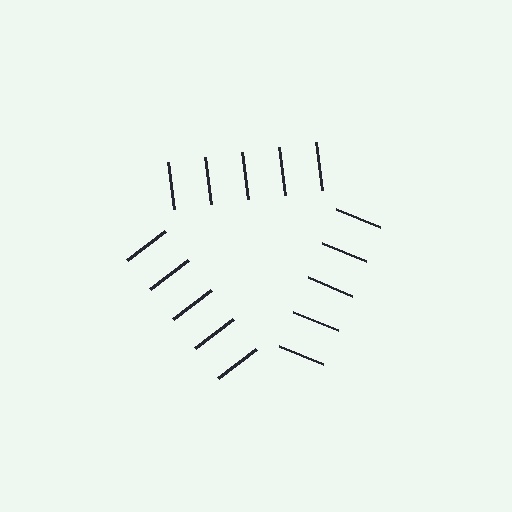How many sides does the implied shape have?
3 sides — the line-ends trace a triangle.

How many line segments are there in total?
15 — 5 along each of the 3 edges.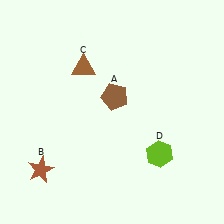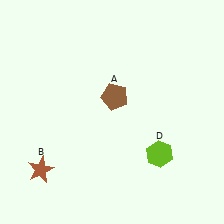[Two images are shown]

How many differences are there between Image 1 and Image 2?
There is 1 difference between the two images.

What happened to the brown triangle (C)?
The brown triangle (C) was removed in Image 2. It was in the top-left area of Image 1.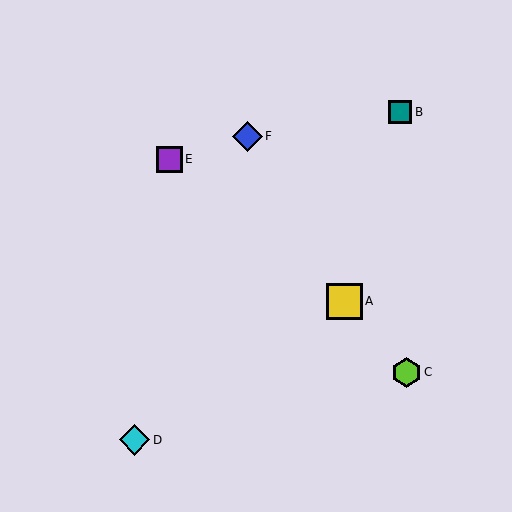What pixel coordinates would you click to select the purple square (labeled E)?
Click at (169, 159) to select the purple square E.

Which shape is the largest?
The yellow square (labeled A) is the largest.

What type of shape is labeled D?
Shape D is a cyan diamond.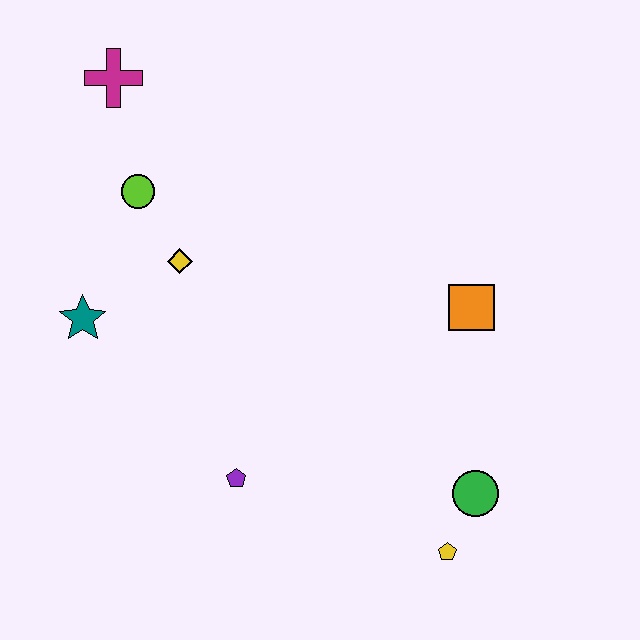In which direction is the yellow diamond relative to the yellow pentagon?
The yellow diamond is above the yellow pentagon.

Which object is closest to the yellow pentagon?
The green circle is closest to the yellow pentagon.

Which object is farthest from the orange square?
The magenta cross is farthest from the orange square.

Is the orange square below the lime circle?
Yes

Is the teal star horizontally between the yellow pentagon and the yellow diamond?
No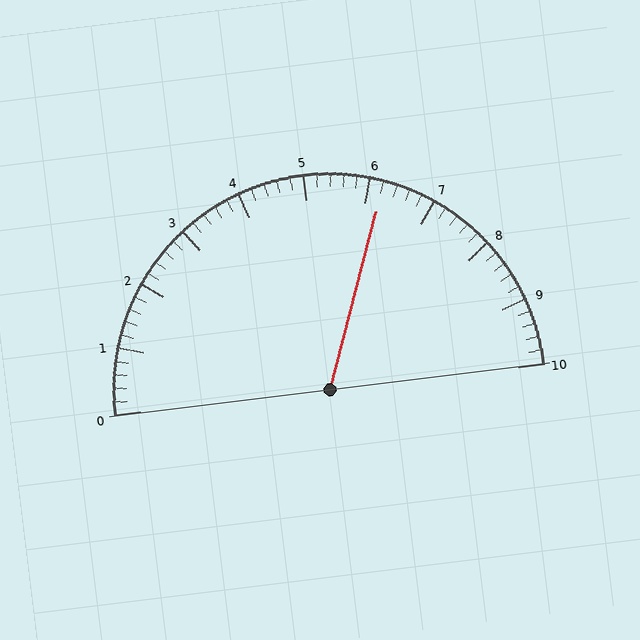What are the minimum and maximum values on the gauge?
The gauge ranges from 0 to 10.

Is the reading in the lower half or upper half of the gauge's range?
The reading is in the upper half of the range (0 to 10).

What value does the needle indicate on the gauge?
The needle indicates approximately 6.2.